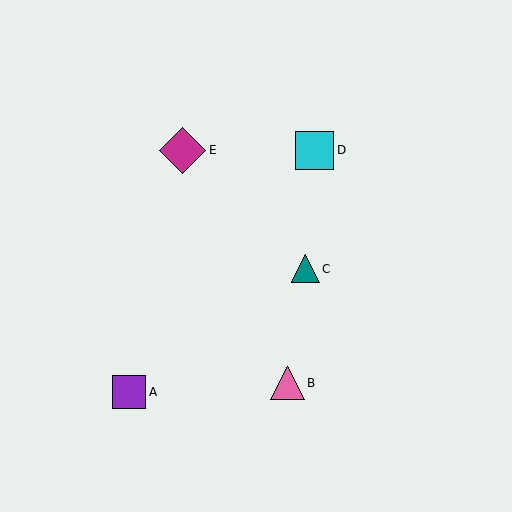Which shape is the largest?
The magenta diamond (labeled E) is the largest.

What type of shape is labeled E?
Shape E is a magenta diamond.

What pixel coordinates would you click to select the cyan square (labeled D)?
Click at (315, 150) to select the cyan square D.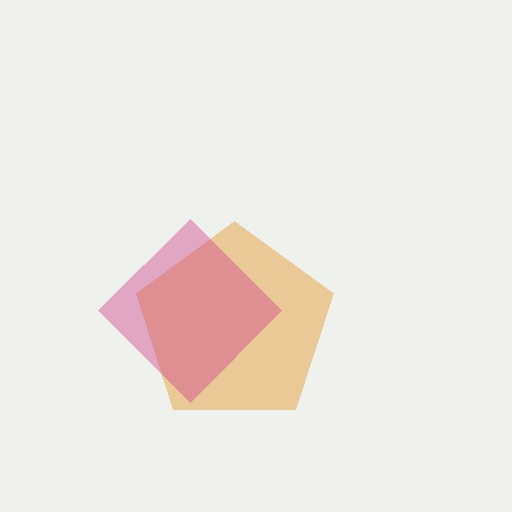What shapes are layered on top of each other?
The layered shapes are: an orange pentagon, a magenta diamond.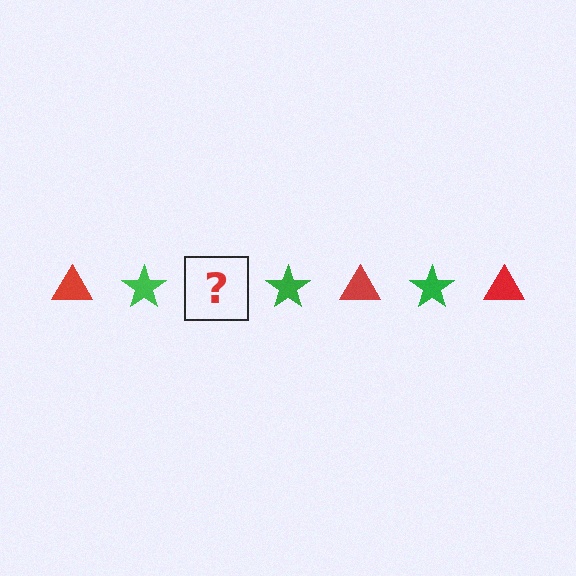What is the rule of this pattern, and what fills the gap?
The rule is that the pattern alternates between red triangle and green star. The gap should be filled with a red triangle.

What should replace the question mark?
The question mark should be replaced with a red triangle.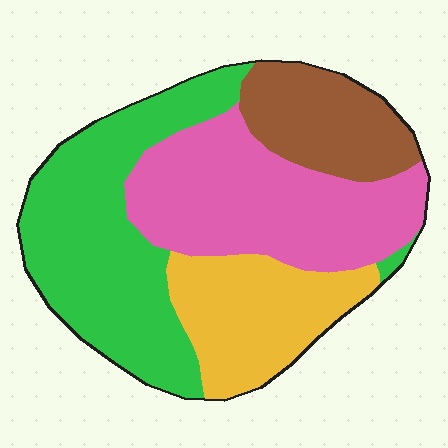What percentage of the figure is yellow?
Yellow covers about 20% of the figure.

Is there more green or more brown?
Green.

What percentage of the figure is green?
Green covers 35% of the figure.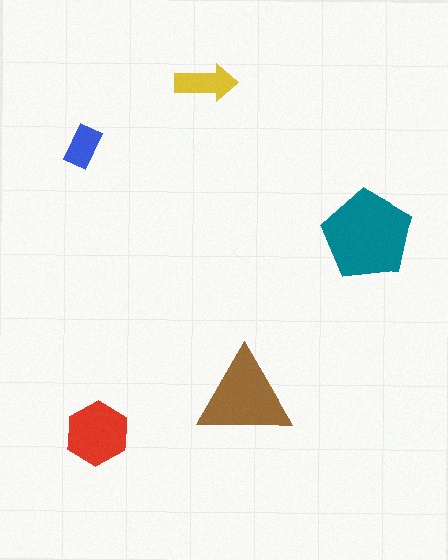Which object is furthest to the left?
The blue rectangle is leftmost.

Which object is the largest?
The teal pentagon.